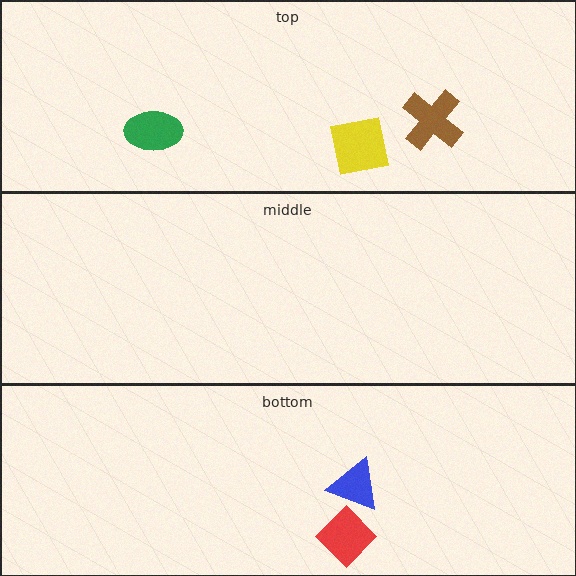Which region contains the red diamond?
The bottom region.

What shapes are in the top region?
The brown cross, the yellow square, the green ellipse.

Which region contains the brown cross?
The top region.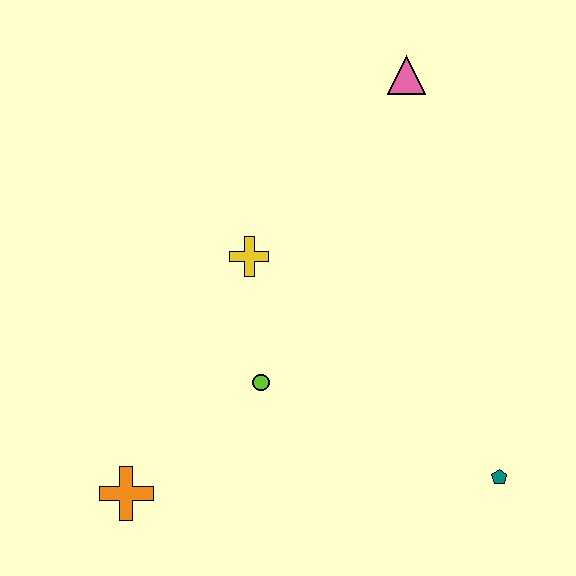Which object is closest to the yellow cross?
The lime circle is closest to the yellow cross.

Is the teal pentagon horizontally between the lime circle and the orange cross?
No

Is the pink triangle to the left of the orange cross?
No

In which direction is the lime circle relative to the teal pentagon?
The lime circle is to the left of the teal pentagon.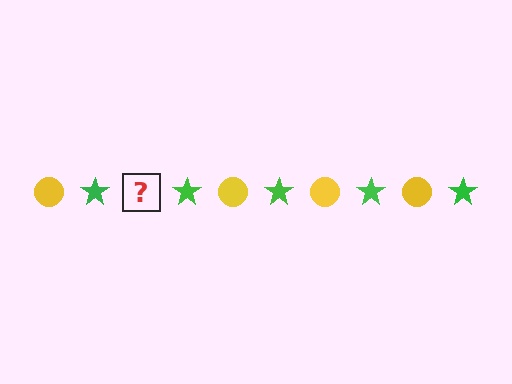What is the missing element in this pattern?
The missing element is a yellow circle.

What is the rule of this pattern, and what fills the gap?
The rule is that the pattern alternates between yellow circle and green star. The gap should be filled with a yellow circle.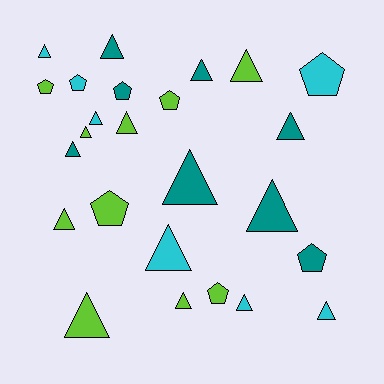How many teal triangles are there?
There are 6 teal triangles.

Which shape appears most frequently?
Triangle, with 17 objects.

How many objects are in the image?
There are 25 objects.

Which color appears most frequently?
Lime, with 10 objects.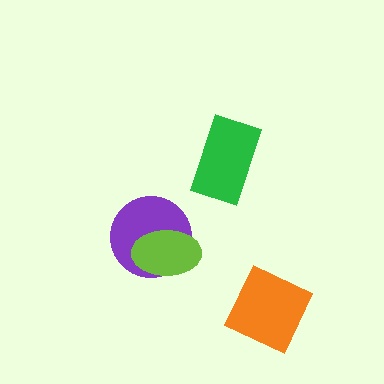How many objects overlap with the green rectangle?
0 objects overlap with the green rectangle.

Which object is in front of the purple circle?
The lime ellipse is in front of the purple circle.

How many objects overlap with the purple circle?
1 object overlaps with the purple circle.